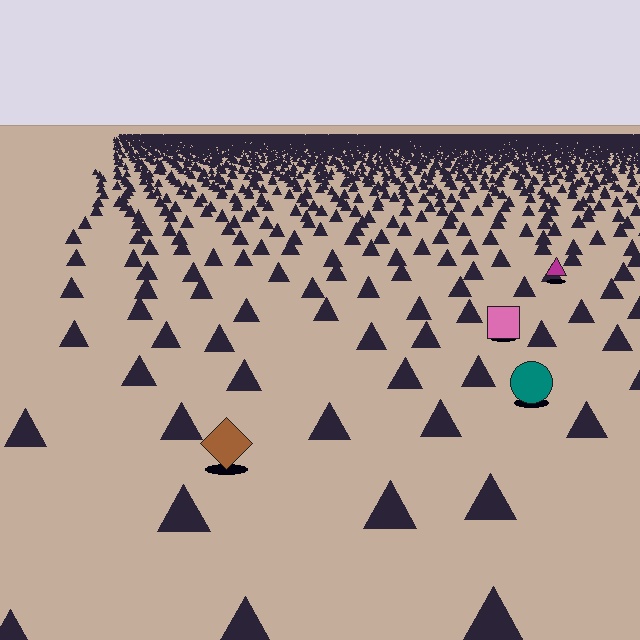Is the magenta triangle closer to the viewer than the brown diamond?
No. The brown diamond is closer — you can tell from the texture gradient: the ground texture is coarser near it.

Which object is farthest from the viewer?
The magenta triangle is farthest from the viewer. It appears smaller and the ground texture around it is denser.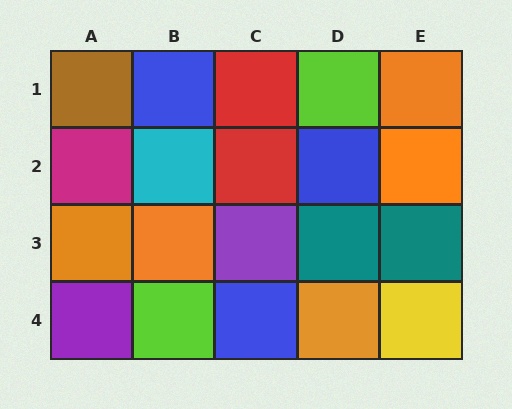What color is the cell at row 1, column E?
Orange.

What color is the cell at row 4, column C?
Blue.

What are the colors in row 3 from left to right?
Orange, orange, purple, teal, teal.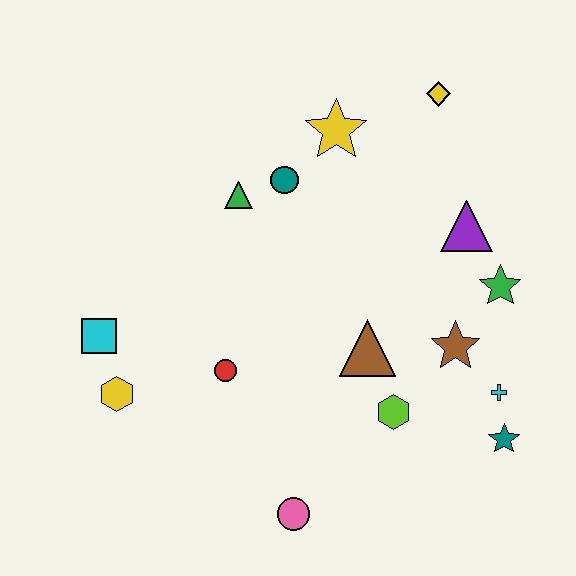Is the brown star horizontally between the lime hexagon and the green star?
Yes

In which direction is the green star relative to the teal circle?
The green star is to the right of the teal circle.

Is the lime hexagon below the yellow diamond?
Yes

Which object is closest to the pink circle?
The lime hexagon is closest to the pink circle.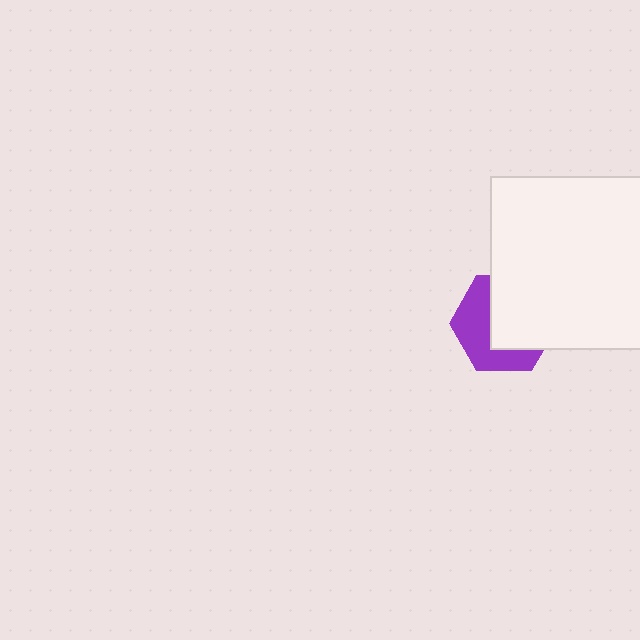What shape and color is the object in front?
The object in front is a white square.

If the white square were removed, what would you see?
You would see the complete purple hexagon.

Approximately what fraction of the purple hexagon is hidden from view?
Roughly 54% of the purple hexagon is hidden behind the white square.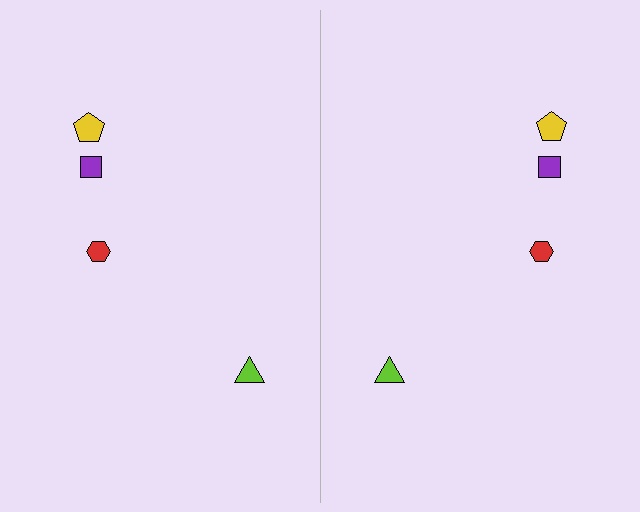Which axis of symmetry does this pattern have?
The pattern has a vertical axis of symmetry running through the center of the image.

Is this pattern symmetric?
Yes, this pattern has bilateral (reflection) symmetry.